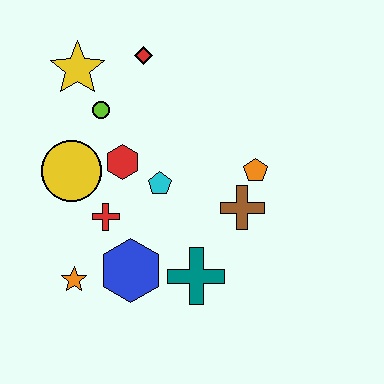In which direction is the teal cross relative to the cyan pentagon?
The teal cross is below the cyan pentagon.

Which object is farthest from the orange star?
The red diamond is farthest from the orange star.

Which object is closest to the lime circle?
The yellow star is closest to the lime circle.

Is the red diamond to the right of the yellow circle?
Yes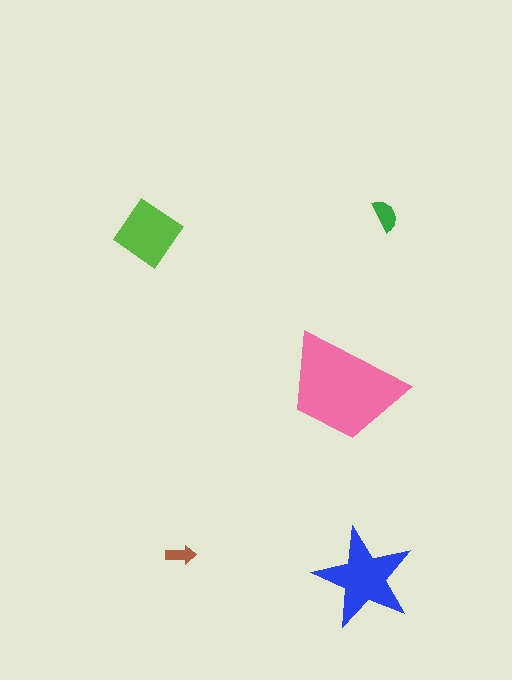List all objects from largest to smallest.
The pink trapezoid, the blue star, the lime diamond, the green semicircle, the brown arrow.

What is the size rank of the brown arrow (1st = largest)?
5th.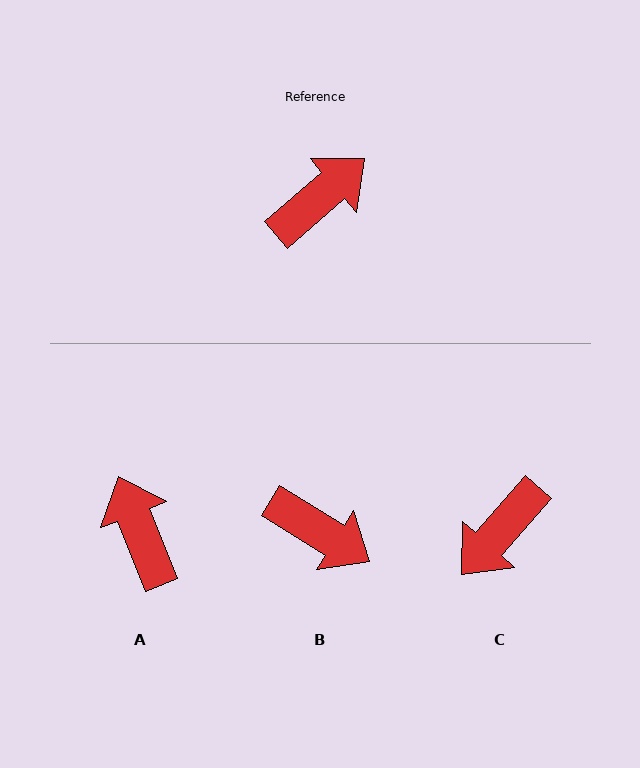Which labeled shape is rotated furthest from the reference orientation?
C, about 172 degrees away.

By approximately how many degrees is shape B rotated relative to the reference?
Approximately 72 degrees clockwise.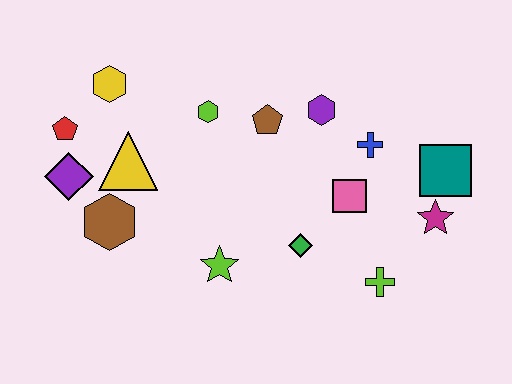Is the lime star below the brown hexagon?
Yes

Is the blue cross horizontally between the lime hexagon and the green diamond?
No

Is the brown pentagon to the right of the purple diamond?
Yes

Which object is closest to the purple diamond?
The red pentagon is closest to the purple diamond.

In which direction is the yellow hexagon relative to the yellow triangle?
The yellow hexagon is above the yellow triangle.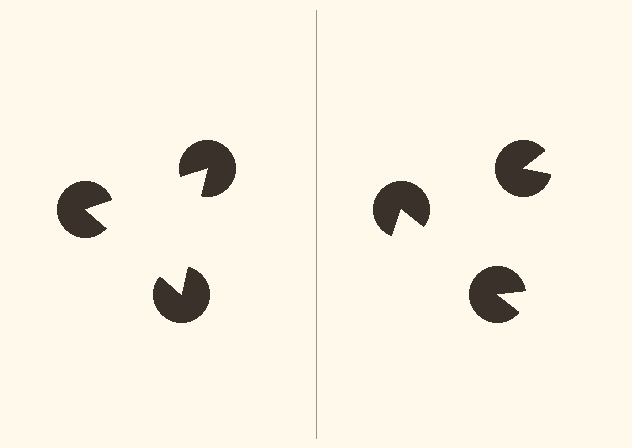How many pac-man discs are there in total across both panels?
6 — 3 on each side.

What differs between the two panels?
The pac-man discs are positioned identically on both sides; only the wedge orientations differ. On the left they align to a triangle; on the right they are misaligned.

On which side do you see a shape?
An illusory triangle appears on the left side. On the right side the wedge cuts are rotated, so no coherent shape forms.